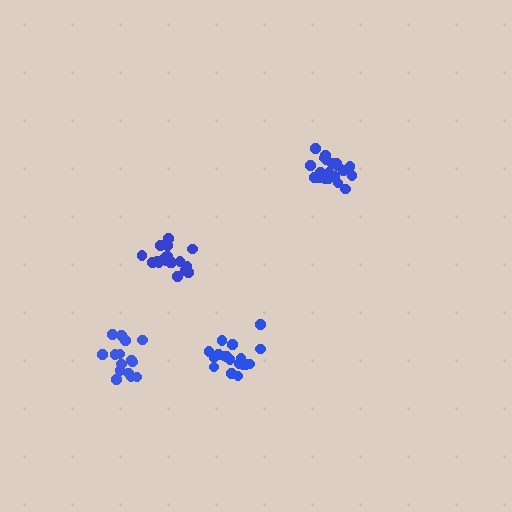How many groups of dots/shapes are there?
There are 4 groups.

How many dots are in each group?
Group 1: 18 dots, Group 2: 15 dots, Group 3: 20 dots, Group 4: 20 dots (73 total).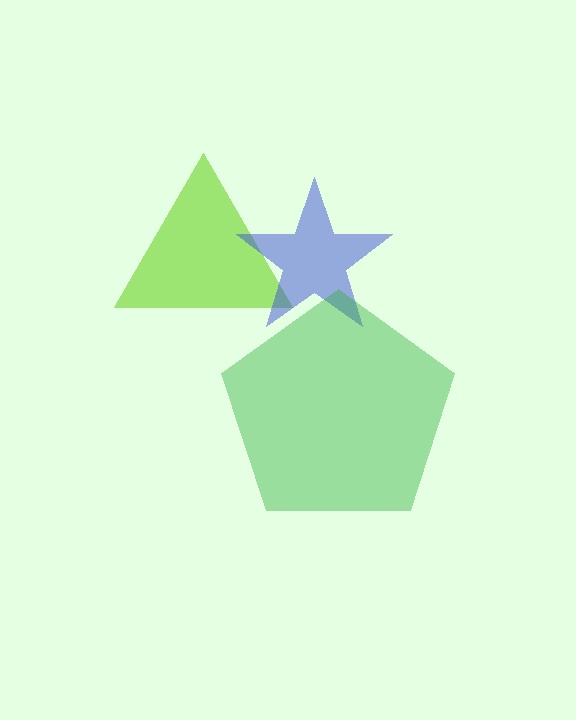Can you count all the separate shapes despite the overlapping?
Yes, there are 3 separate shapes.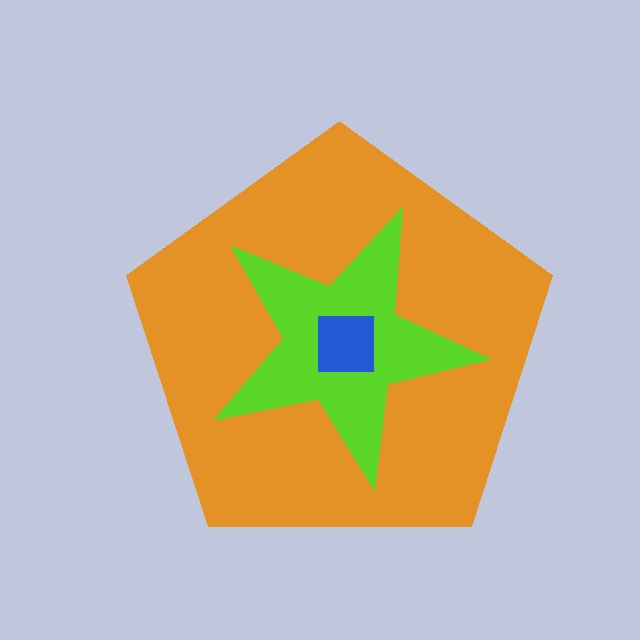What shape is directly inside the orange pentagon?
The lime star.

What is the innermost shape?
The blue square.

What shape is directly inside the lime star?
The blue square.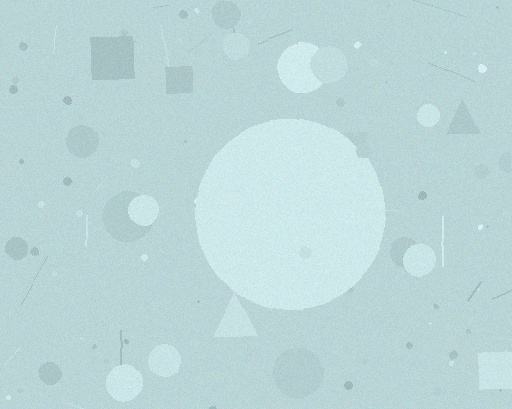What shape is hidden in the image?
A circle is hidden in the image.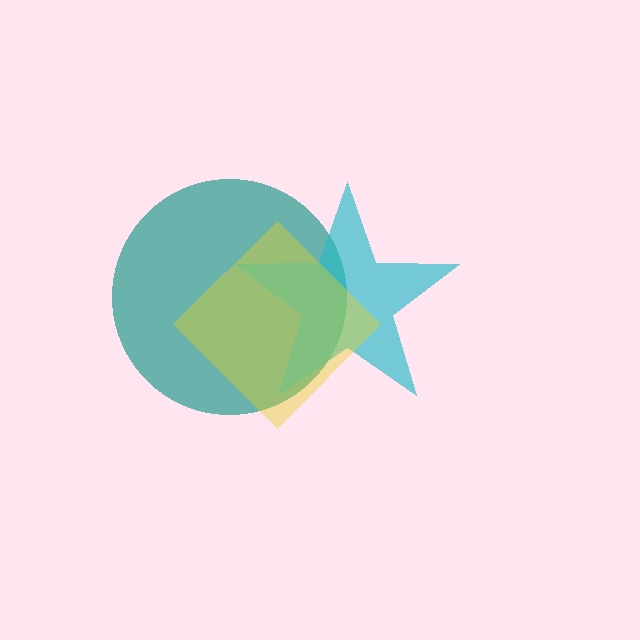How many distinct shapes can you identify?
There are 3 distinct shapes: a teal circle, a cyan star, a yellow diamond.